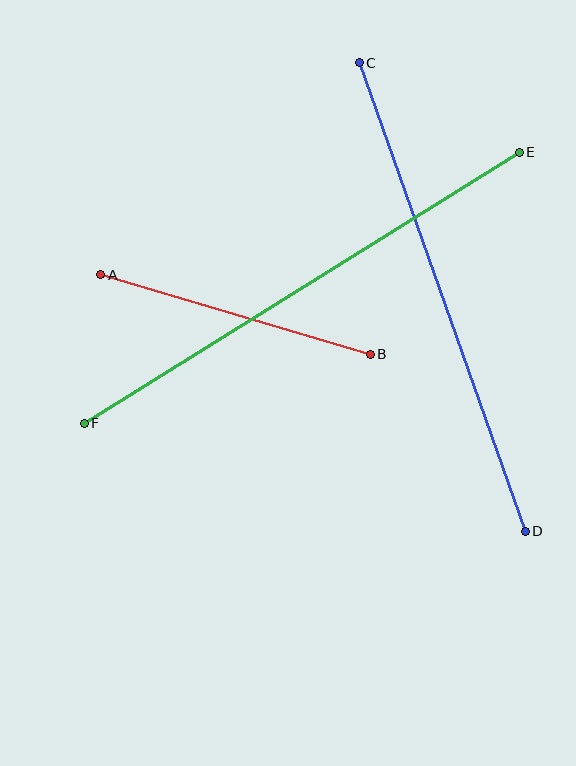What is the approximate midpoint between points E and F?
The midpoint is at approximately (302, 288) pixels.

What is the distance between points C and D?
The distance is approximately 497 pixels.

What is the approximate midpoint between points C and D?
The midpoint is at approximately (442, 297) pixels.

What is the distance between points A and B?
The distance is approximately 281 pixels.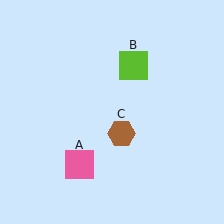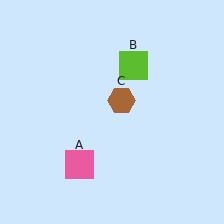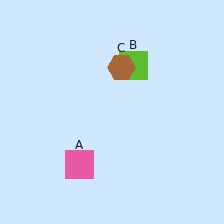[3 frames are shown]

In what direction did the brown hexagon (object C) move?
The brown hexagon (object C) moved up.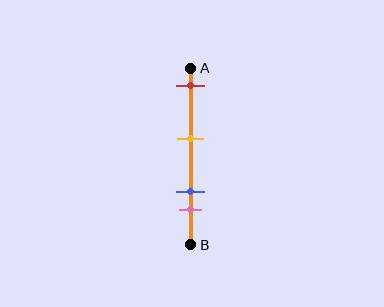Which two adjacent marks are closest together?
The blue and pink marks are the closest adjacent pair.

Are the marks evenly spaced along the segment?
No, the marks are not evenly spaced.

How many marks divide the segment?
There are 4 marks dividing the segment.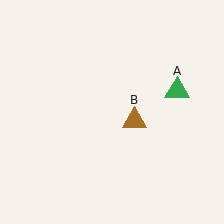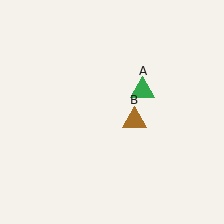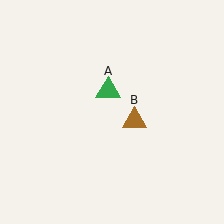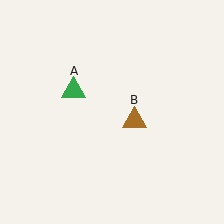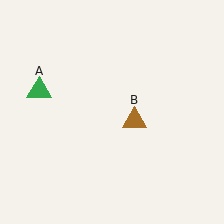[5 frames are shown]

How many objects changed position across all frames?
1 object changed position: green triangle (object A).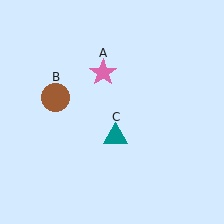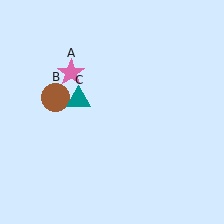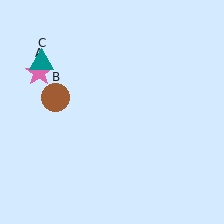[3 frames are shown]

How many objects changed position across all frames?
2 objects changed position: pink star (object A), teal triangle (object C).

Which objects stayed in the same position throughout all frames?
Brown circle (object B) remained stationary.